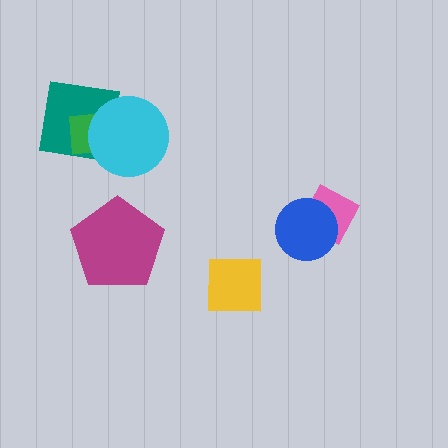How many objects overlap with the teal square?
2 objects overlap with the teal square.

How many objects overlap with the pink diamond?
1 object overlaps with the pink diamond.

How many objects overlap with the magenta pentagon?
0 objects overlap with the magenta pentagon.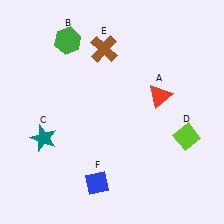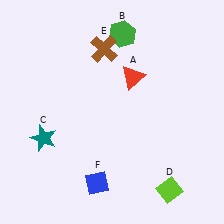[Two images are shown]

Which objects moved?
The objects that moved are: the red triangle (A), the green hexagon (B), the lime diamond (D).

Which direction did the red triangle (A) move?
The red triangle (A) moved left.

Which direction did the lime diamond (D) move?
The lime diamond (D) moved down.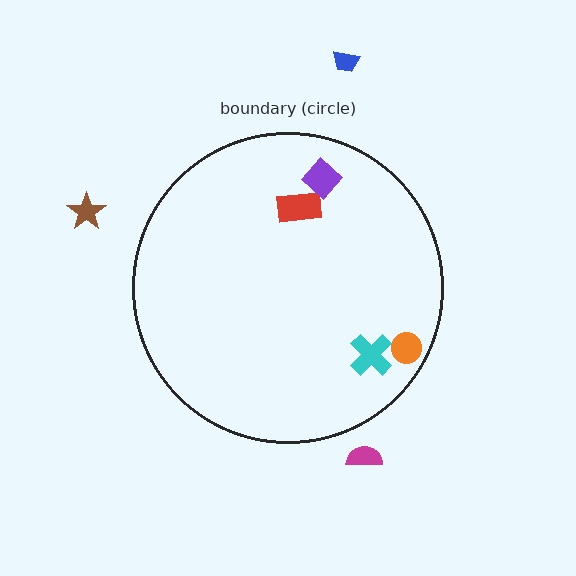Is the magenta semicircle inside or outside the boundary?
Outside.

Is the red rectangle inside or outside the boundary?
Inside.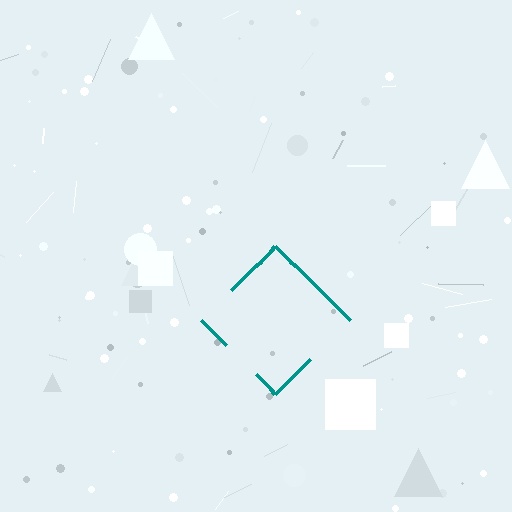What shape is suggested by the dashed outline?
The dashed outline suggests a diamond.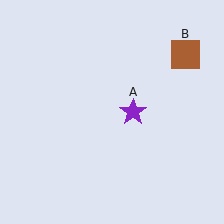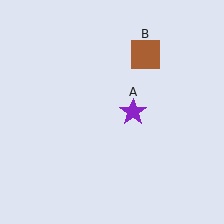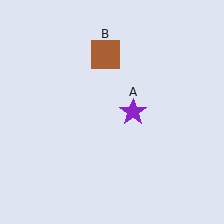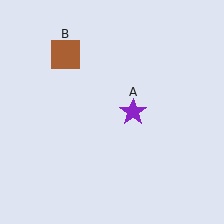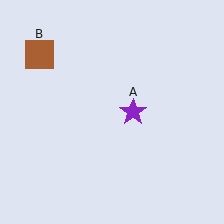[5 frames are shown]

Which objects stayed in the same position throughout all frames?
Purple star (object A) remained stationary.